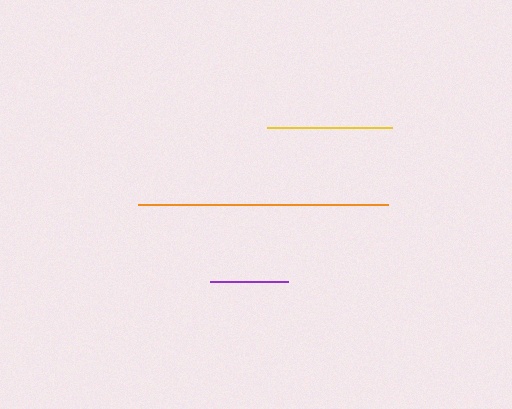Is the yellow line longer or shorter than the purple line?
The yellow line is longer than the purple line.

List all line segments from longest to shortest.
From longest to shortest: orange, yellow, purple.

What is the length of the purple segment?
The purple segment is approximately 78 pixels long.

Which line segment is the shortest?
The purple line is the shortest at approximately 78 pixels.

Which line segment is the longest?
The orange line is the longest at approximately 250 pixels.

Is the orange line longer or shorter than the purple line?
The orange line is longer than the purple line.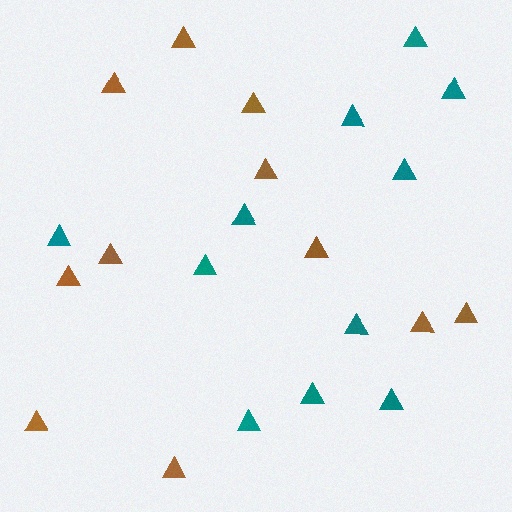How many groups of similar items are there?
There are 2 groups: one group of brown triangles (11) and one group of teal triangles (11).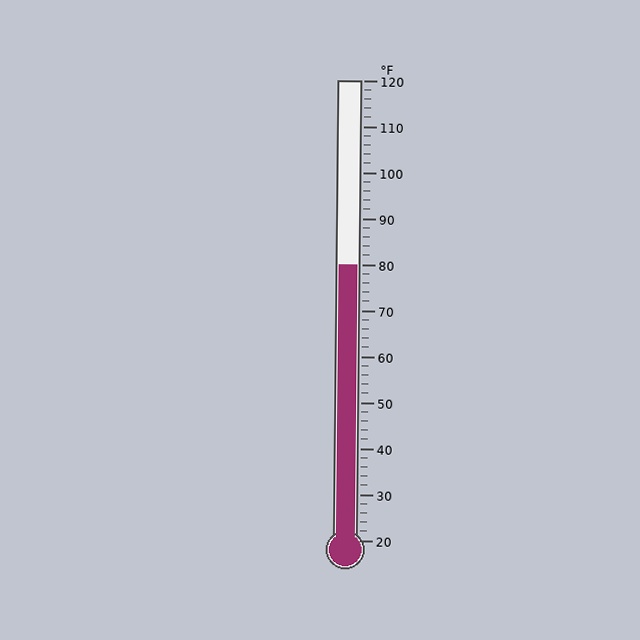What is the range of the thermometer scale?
The thermometer scale ranges from 20°F to 120°F.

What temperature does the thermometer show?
The thermometer shows approximately 80°F.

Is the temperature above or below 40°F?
The temperature is above 40°F.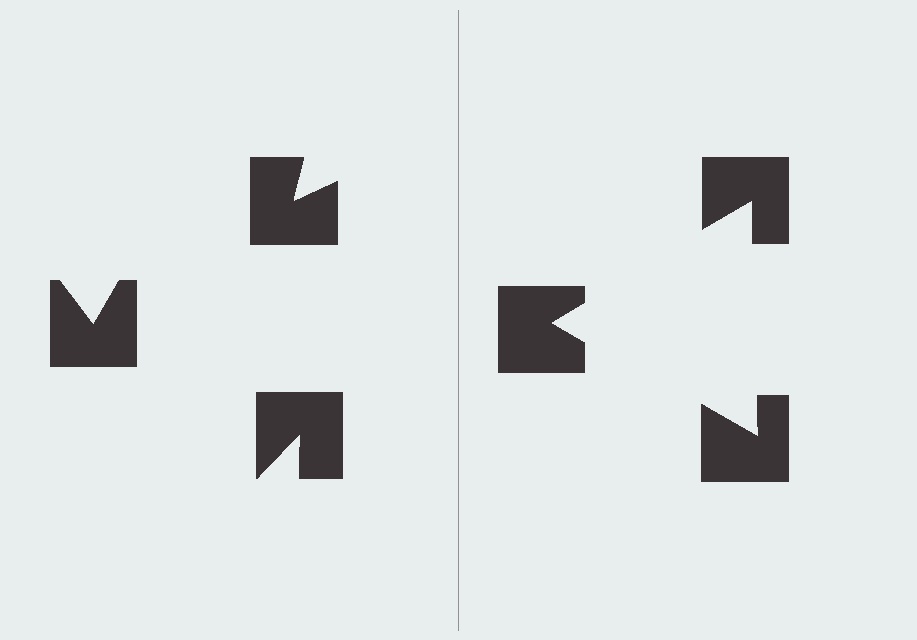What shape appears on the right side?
An illusory triangle.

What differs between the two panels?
The notched squares are positioned identically on both sides; only the wedge orientations differ. On the right they align to a triangle; on the left they are misaligned.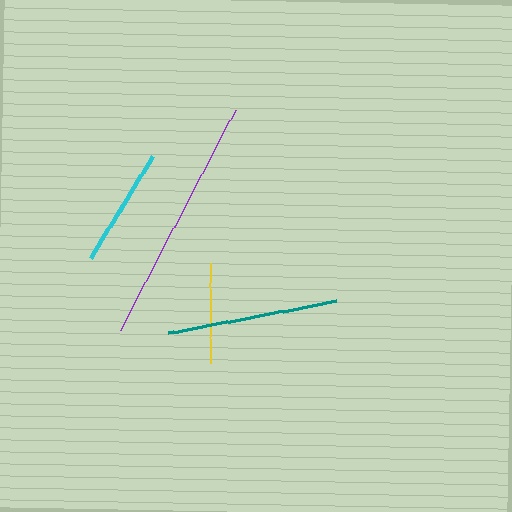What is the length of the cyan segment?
The cyan segment is approximately 119 pixels long.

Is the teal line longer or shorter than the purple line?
The purple line is longer than the teal line.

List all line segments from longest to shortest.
From longest to shortest: purple, teal, cyan, yellow.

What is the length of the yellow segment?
The yellow segment is approximately 100 pixels long.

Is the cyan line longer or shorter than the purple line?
The purple line is longer than the cyan line.